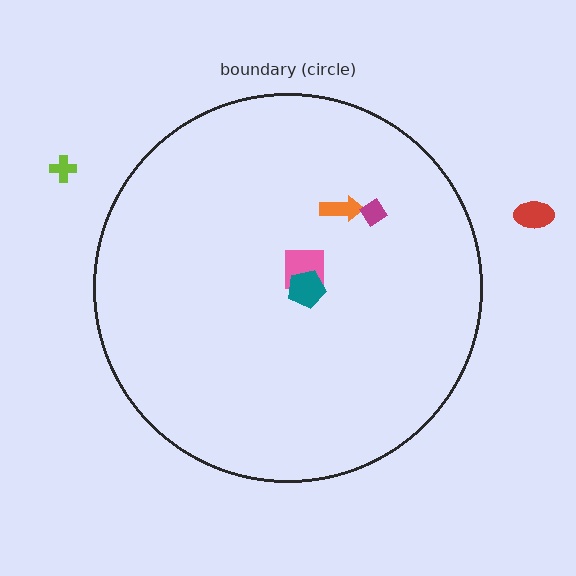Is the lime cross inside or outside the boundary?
Outside.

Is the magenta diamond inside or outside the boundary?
Inside.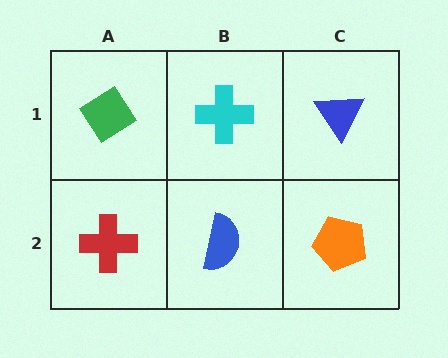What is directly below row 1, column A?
A red cross.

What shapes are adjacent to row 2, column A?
A green diamond (row 1, column A), a blue semicircle (row 2, column B).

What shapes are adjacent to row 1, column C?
An orange pentagon (row 2, column C), a cyan cross (row 1, column B).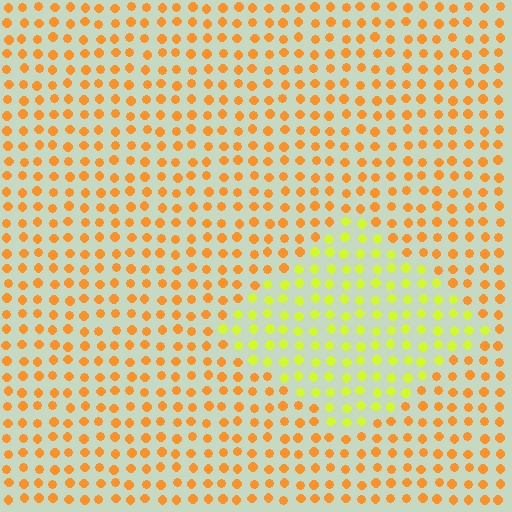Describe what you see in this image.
The image is filled with small orange elements in a uniform arrangement. A diamond-shaped region is visible where the elements are tinted to a slightly different hue, forming a subtle color boundary.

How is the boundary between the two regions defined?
The boundary is defined purely by a slight shift in hue (about 41 degrees). Spacing, size, and orientation are identical on both sides.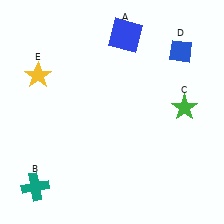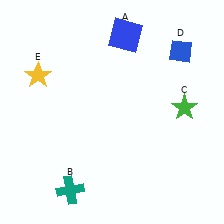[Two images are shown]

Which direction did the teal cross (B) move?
The teal cross (B) moved right.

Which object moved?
The teal cross (B) moved right.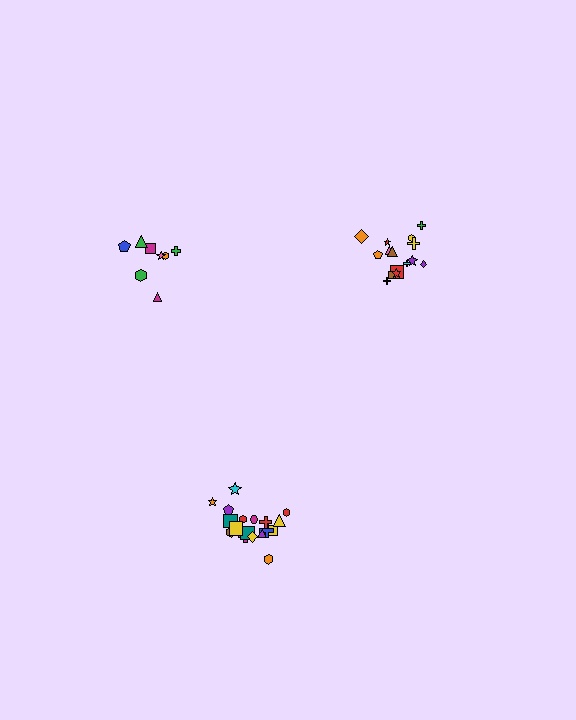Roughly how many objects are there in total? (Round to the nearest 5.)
Roughly 40 objects in total.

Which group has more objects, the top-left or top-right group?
The top-right group.